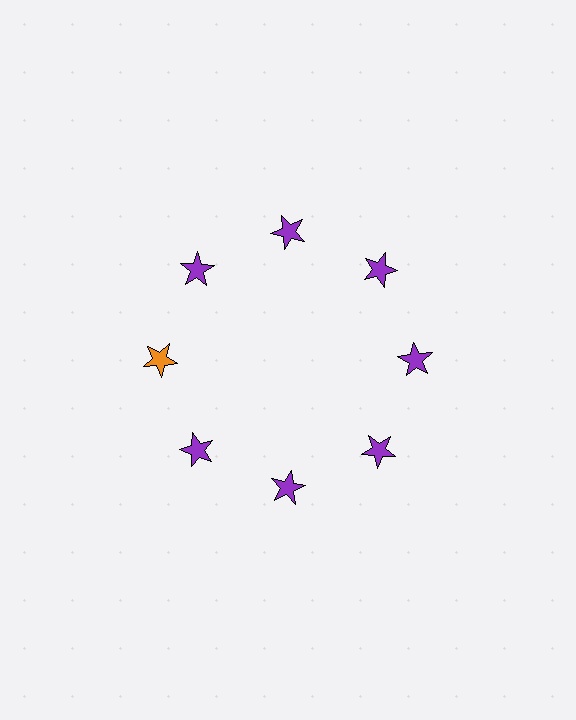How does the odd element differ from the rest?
It has a different color: orange instead of purple.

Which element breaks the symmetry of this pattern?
The orange star at roughly the 9 o'clock position breaks the symmetry. All other shapes are purple stars.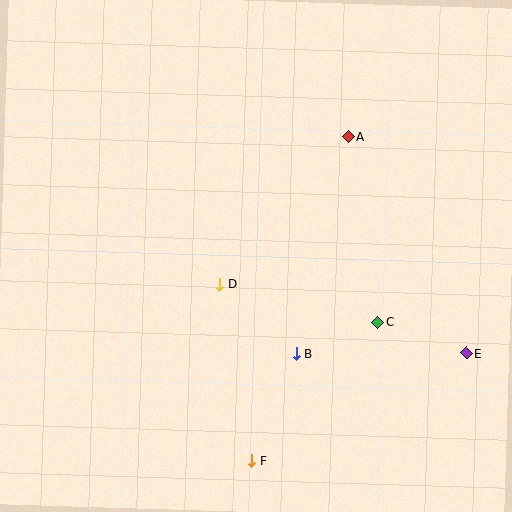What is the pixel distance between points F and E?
The distance between F and E is 241 pixels.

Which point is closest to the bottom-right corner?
Point E is closest to the bottom-right corner.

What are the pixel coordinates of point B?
Point B is at (296, 353).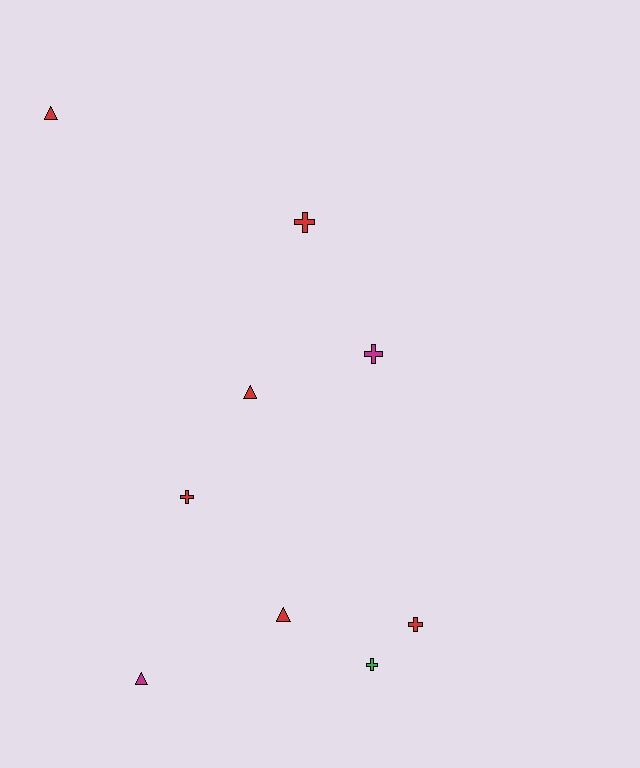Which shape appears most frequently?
Cross, with 5 objects.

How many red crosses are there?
There are 3 red crosses.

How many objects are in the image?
There are 9 objects.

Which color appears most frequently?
Red, with 6 objects.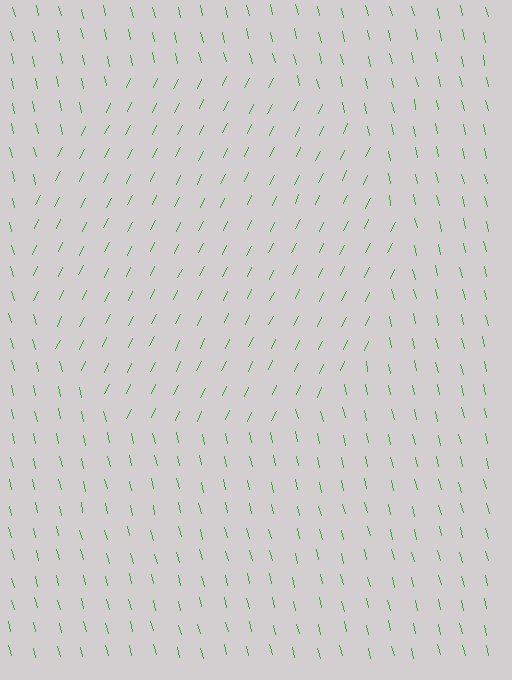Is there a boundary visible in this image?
Yes, there is a texture boundary formed by a change in line orientation.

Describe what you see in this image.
The image is filled with small green line segments. A circle region in the image has lines oriented differently from the surrounding lines, creating a visible texture boundary.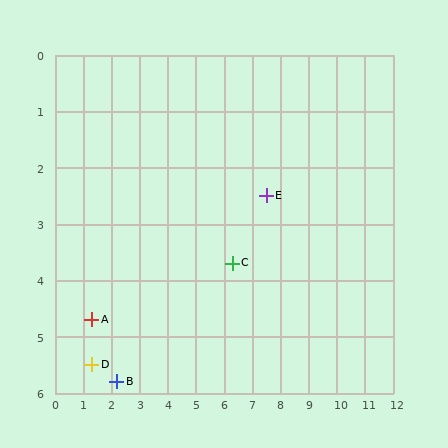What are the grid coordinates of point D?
Point D is at approximately (1.3, 5.5).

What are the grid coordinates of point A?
Point A is at approximately (1.3, 4.7).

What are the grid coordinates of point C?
Point C is at approximately (6.3, 3.7).